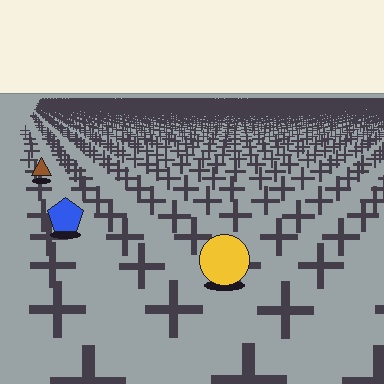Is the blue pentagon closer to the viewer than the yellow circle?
No. The yellow circle is closer — you can tell from the texture gradient: the ground texture is coarser near it.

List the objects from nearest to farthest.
From nearest to farthest: the yellow circle, the blue pentagon, the brown triangle.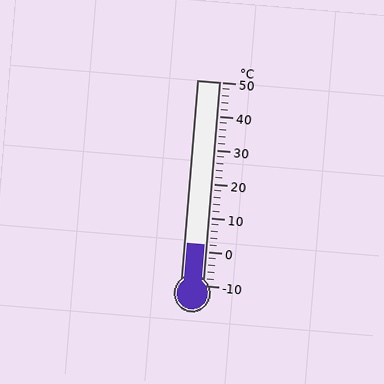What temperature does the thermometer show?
The thermometer shows approximately 2°C.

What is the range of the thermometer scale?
The thermometer scale ranges from -10°C to 50°C.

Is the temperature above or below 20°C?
The temperature is below 20°C.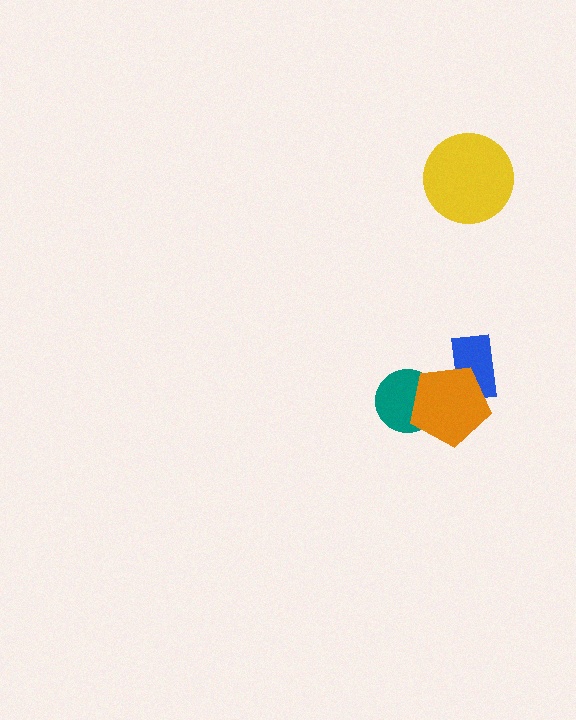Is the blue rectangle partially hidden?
Yes, it is partially covered by another shape.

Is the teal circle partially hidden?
Yes, it is partially covered by another shape.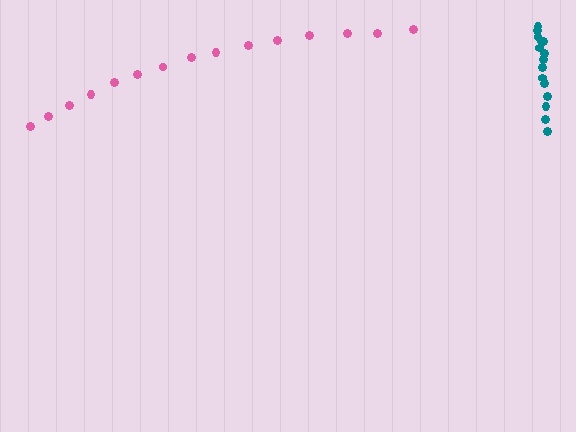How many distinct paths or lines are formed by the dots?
There are 2 distinct paths.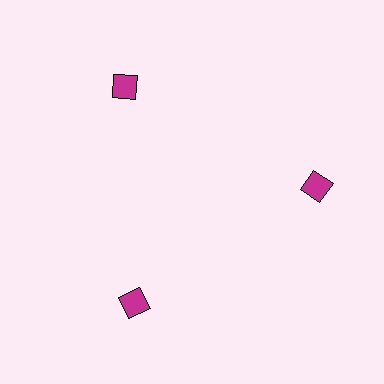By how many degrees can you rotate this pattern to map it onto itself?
The pattern maps onto itself every 120 degrees of rotation.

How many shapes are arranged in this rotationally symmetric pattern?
There are 3 shapes, arranged in 3 groups of 1.